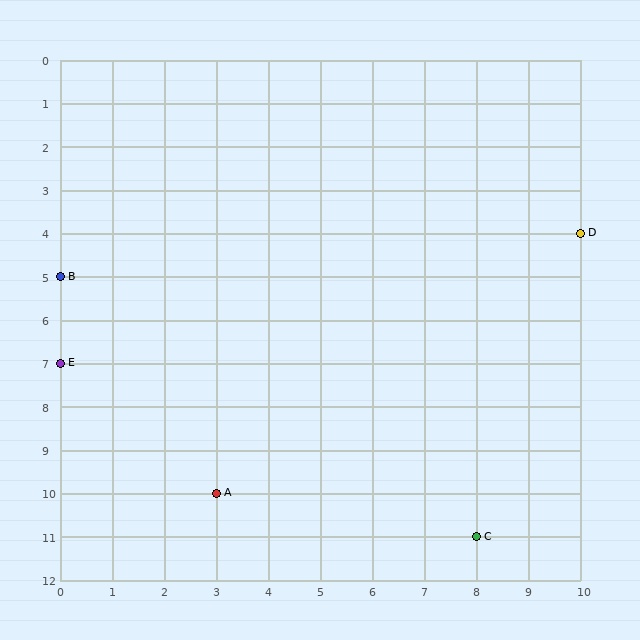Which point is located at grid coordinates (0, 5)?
Point B is at (0, 5).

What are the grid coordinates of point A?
Point A is at grid coordinates (3, 10).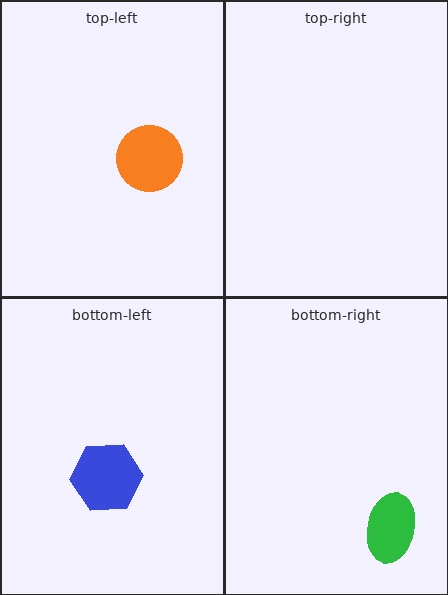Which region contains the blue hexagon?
The bottom-left region.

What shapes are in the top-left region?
The orange circle.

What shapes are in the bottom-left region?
The blue hexagon.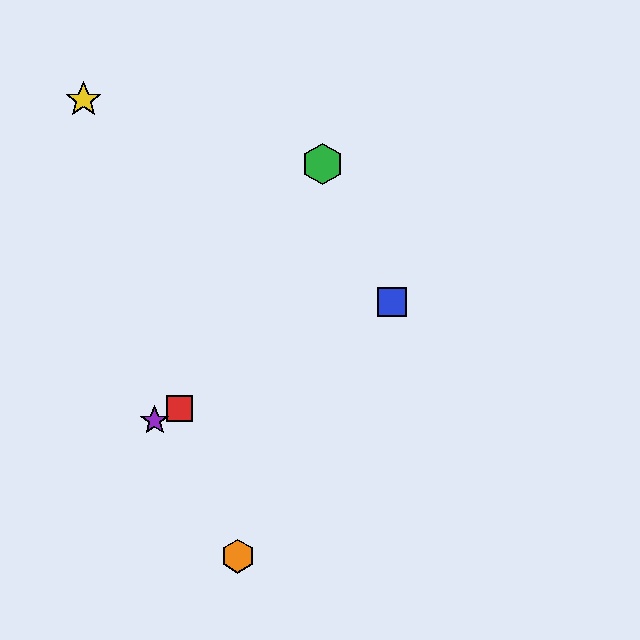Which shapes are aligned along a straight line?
The red square, the blue square, the purple star are aligned along a straight line.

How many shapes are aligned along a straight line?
3 shapes (the red square, the blue square, the purple star) are aligned along a straight line.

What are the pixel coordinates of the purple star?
The purple star is at (155, 421).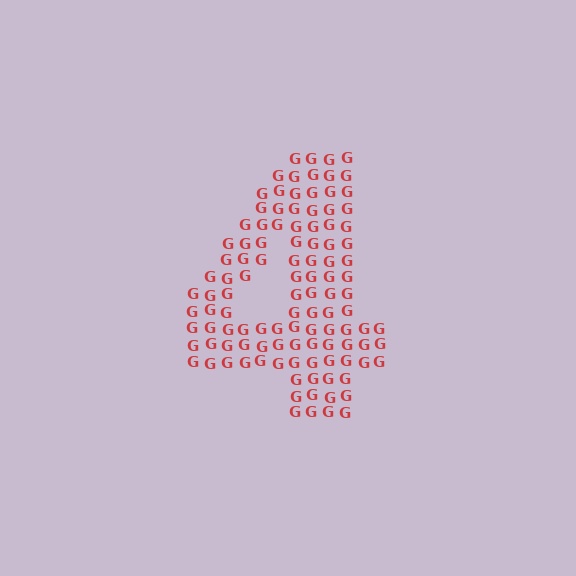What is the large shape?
The large shape is the digit 4.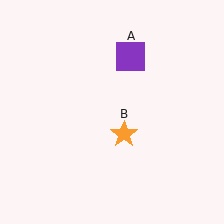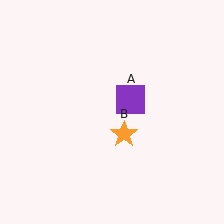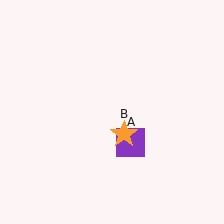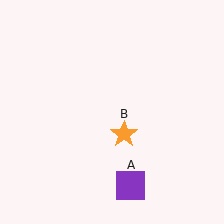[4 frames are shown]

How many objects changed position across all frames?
1 object changed position: purple square (object A).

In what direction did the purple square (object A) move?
The purple square (object A) moved down.